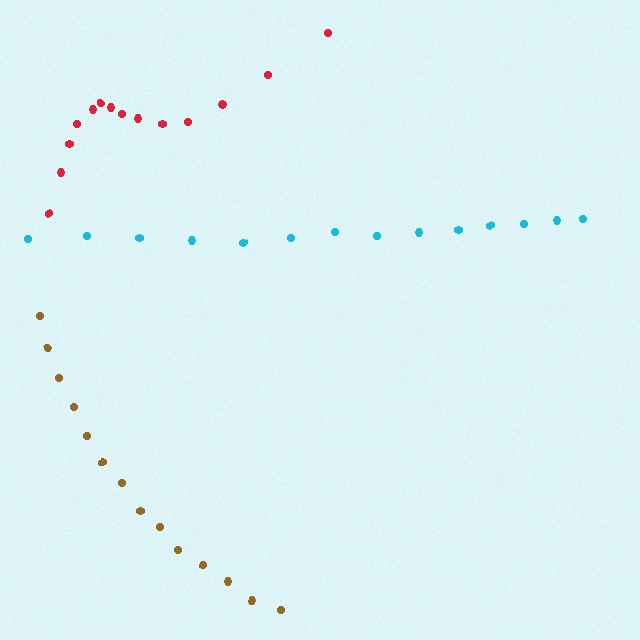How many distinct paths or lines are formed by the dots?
There are 3 distinct paths.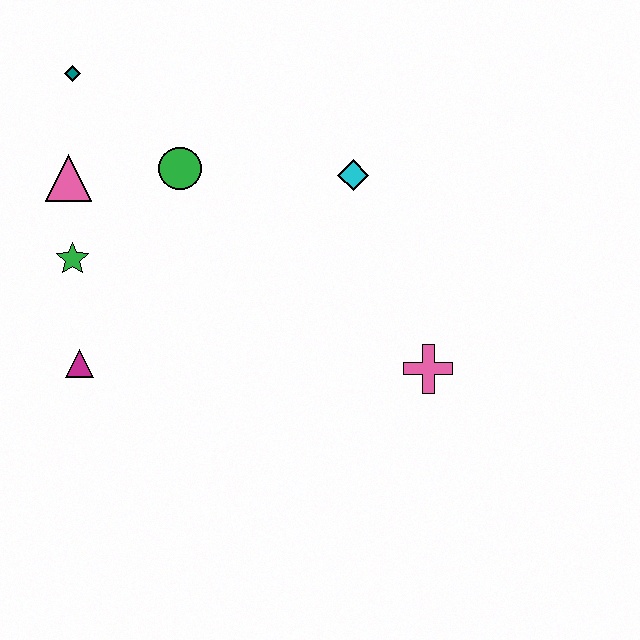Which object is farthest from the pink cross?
The teal diamond is farthest from the pink cross.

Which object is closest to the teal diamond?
The pink triangle is closest to the teal diamond.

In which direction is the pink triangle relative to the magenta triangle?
The pink triangle is above the magenta triangle.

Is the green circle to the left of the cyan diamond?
Yes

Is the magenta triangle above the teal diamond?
No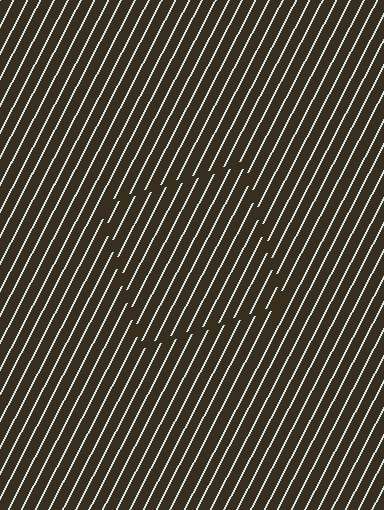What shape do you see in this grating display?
An illusory square. The interior of the shape contains the same grating, shifted by half a period — the contour is defined by the phase discontinuity where line-ends from the inner and outer gratings abut.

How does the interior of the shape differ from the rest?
The interior of the shape contains the same grating, shifted by half a period — the contour is defined by the phase discontinuity where line-ends from the inner and outer gratings abut.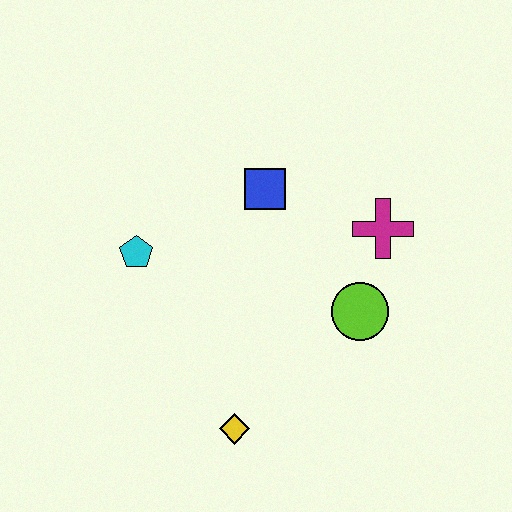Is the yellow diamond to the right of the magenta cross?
No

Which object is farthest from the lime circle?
The cyan pentagon is farthest from the lime circle.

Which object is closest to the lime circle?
The magenta cross is closest to the lime circle.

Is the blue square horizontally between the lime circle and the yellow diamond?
Yes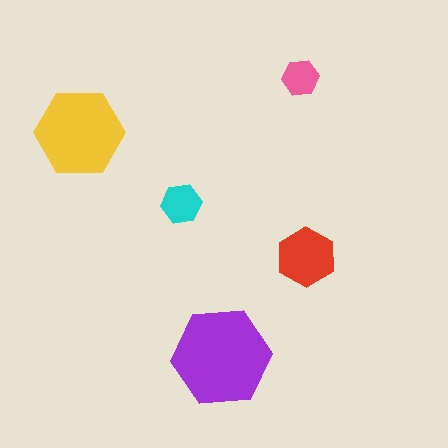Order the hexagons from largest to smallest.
the purple one, the yellow one, the red one, the cyan one, the pink one.